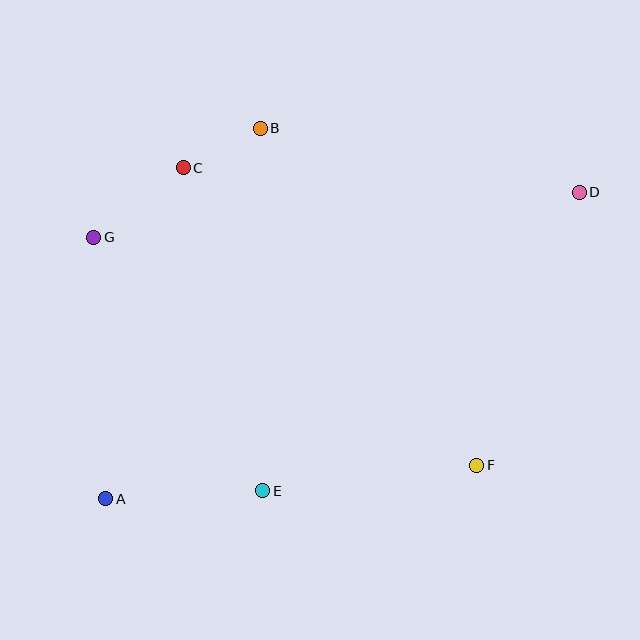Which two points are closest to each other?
Points B and C are closest to each other.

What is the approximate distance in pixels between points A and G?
The distance between A and G is approximately 262 pixels.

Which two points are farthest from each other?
Points A and D are farthest from each other.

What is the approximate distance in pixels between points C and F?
The distance between C and F is approximately 418 pixels.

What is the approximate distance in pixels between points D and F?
The distance between D and F is approximately 292 pixels.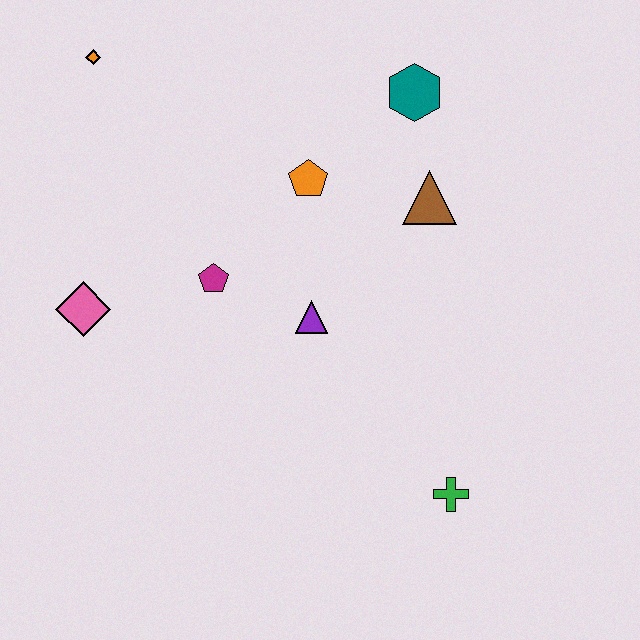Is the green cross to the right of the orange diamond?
Yes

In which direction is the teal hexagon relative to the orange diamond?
The teal hexagon is to the right of the orange diamond.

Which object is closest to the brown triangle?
The teal hexagon is closest to the brown triangle.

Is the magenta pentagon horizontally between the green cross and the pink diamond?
Yes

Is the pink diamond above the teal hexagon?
No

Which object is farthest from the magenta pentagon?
The green cross is farthest from the magenta pentagon.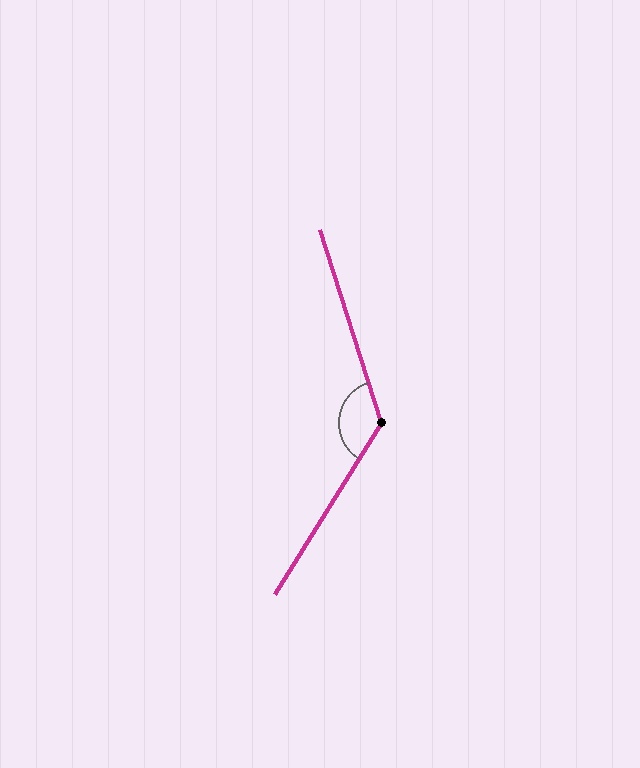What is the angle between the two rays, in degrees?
Approximately 131 degrees.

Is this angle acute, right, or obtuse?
It is obtuse.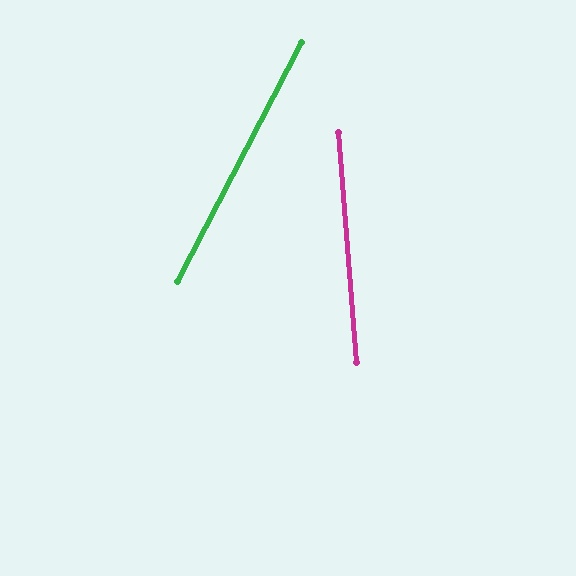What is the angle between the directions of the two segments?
Approximately 32 degrees.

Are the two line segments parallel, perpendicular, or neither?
Neither parallel nor perpendicular — they differ by about 32°.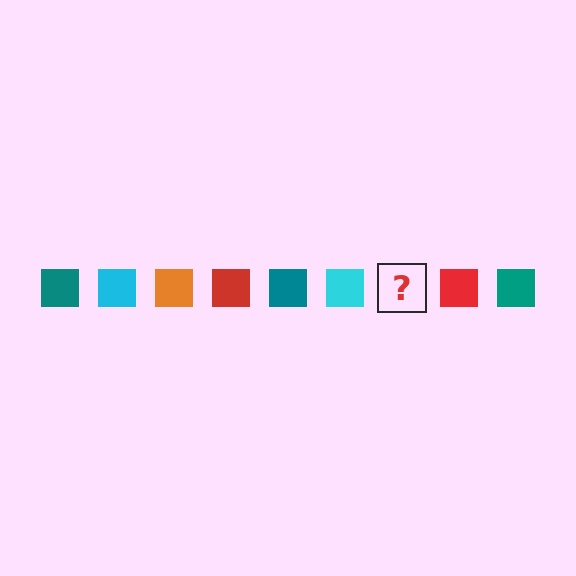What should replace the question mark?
The question mark should be replaced with an orange square.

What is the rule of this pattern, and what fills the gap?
The rule is that the pattern cycles through teal, cyan, orange, red squares. The gap should be filled with an orange square.